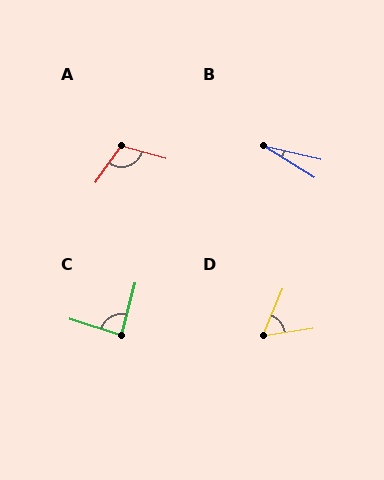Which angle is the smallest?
B, at approximately 18 degrees.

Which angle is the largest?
A, at approximately 110 degrees.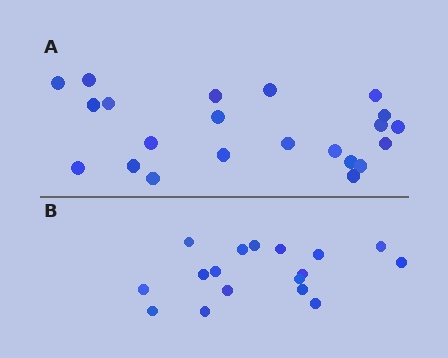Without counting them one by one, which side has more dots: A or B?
Region A (the top region) has more dots.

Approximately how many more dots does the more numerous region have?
Region A has about 5 more dots than region B.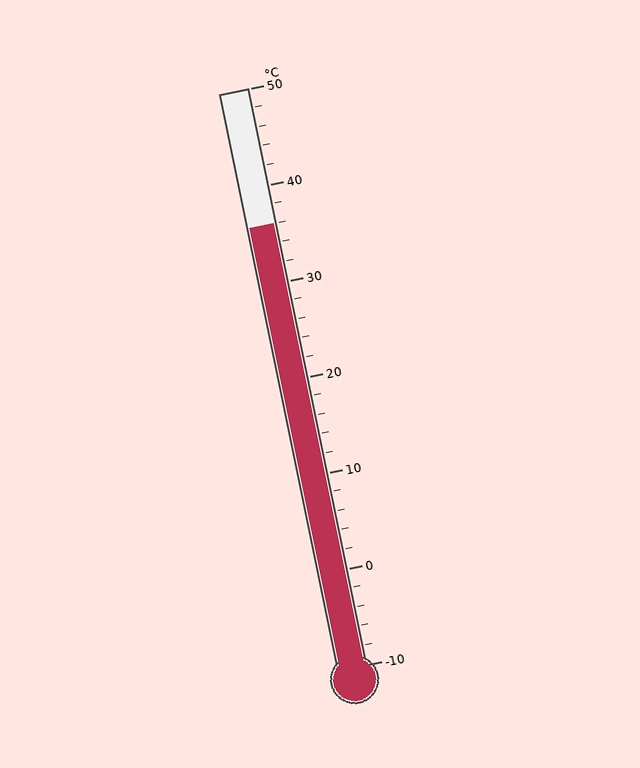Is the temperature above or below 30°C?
The temperature is above 30°C.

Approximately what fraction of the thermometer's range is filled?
The thermometer is filled to approximately 75% of its range.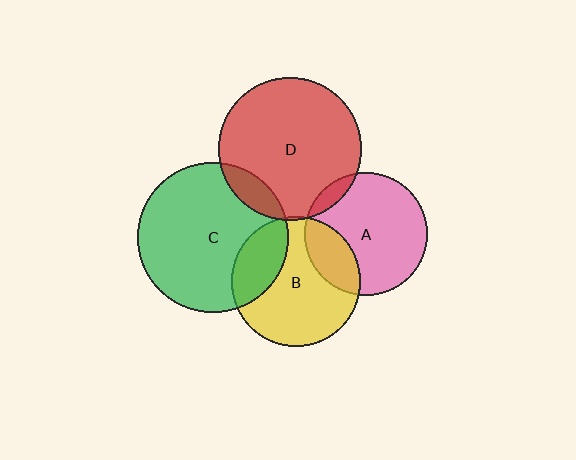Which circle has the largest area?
Circle C (green).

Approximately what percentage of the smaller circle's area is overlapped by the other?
Approximately 25%.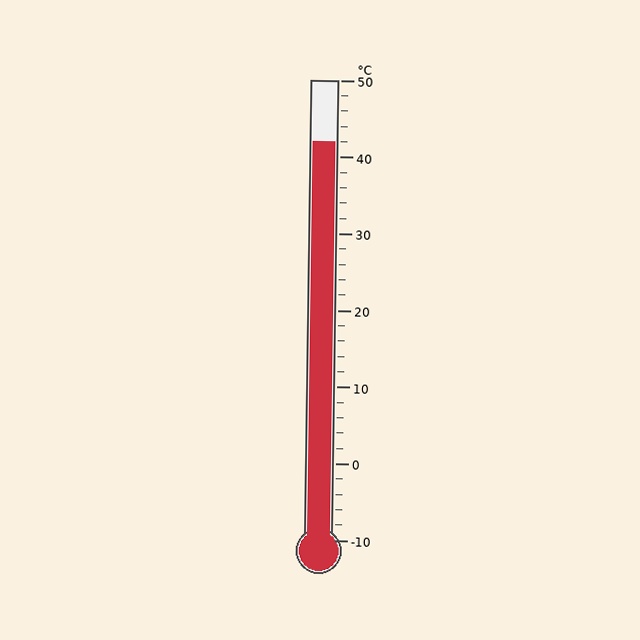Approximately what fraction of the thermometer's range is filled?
The thermometer is filled to approximately 85% of its range.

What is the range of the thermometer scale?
The thermometer scale ranges from -10°C to 50°C.